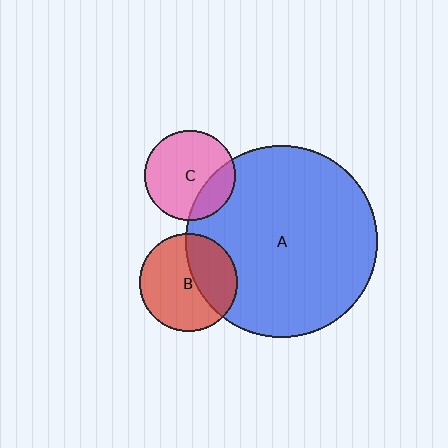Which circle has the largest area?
Circle A (blue).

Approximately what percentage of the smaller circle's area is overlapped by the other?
Approximately 35%.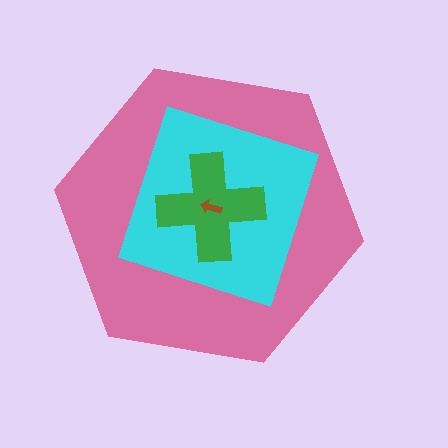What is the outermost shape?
The pink hexagon.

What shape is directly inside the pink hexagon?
The cyan diamond.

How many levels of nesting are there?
4.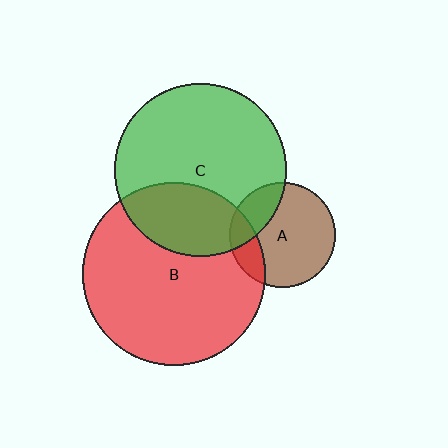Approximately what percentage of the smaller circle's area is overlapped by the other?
Approximately 25%.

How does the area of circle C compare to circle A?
Approximately 2.7 times.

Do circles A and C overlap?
Yes.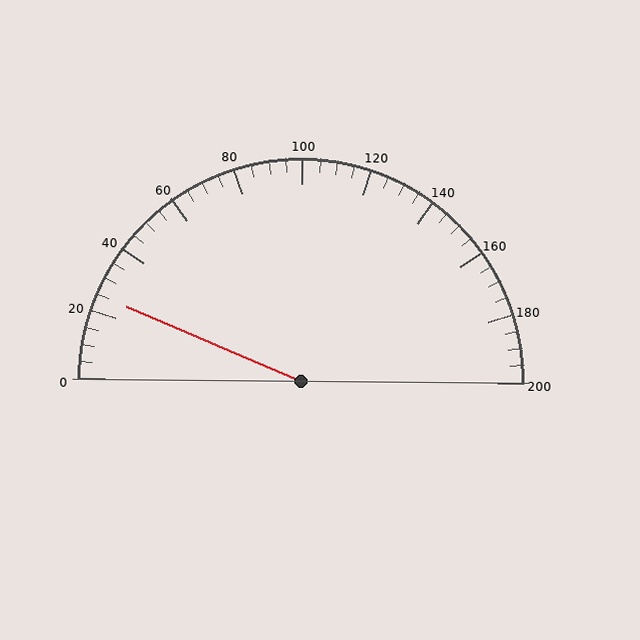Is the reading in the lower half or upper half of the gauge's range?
The reading is in the lower half of the range (0 to 200).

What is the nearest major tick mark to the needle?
The nearest major tick mark is 20.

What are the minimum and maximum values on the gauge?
The gauge ranges from 0 to 200.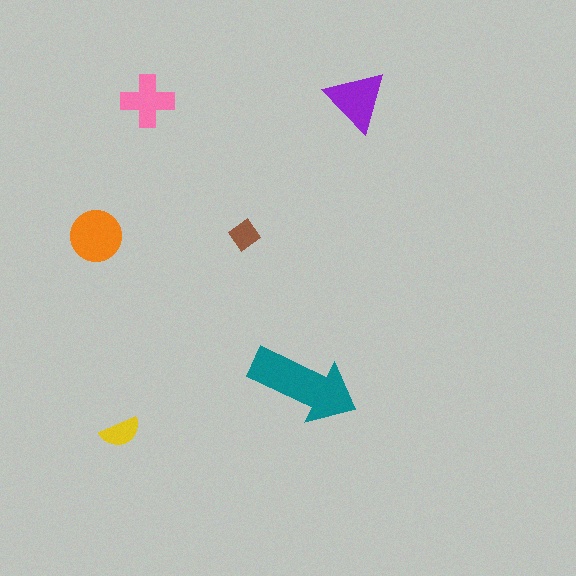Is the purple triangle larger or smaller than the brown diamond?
Larger.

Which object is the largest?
The teal arrow.